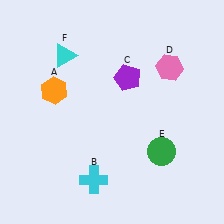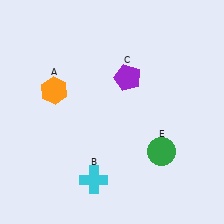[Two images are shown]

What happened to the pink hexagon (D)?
The pink hexagon (D) was removed in Image 2. It was in the top-right area of Image 1.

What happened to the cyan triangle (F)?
The cyan triangle (F) was removed in Image 2. It was in the top-left area of Image 1.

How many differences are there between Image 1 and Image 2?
There are 2 differences between the two images.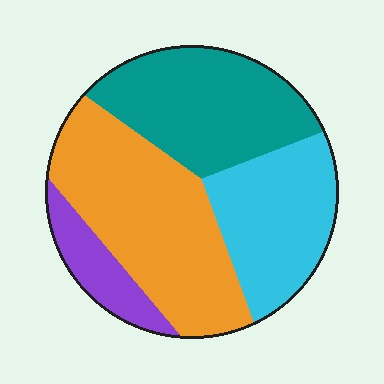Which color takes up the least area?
Purple, at roughly 10%.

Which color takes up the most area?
Orange, at roughly 35%.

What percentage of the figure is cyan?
Cyan takes up about one quarter (1/4) of the figure.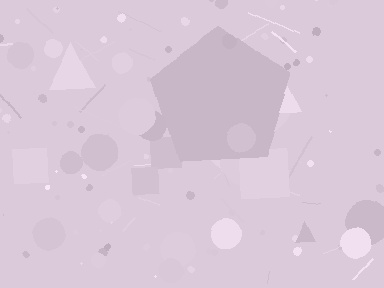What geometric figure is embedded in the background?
A pentagon is embedded in the background.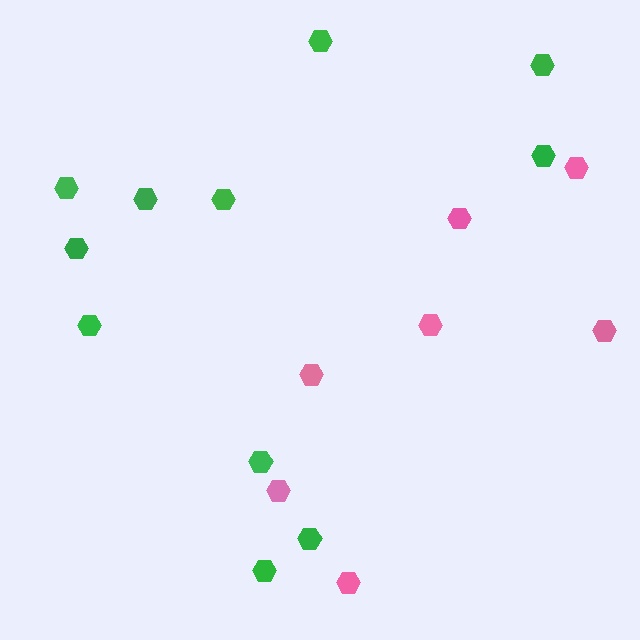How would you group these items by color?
There are 2 groups: one group of green hexagons (11) and one group of pink hexagons (7).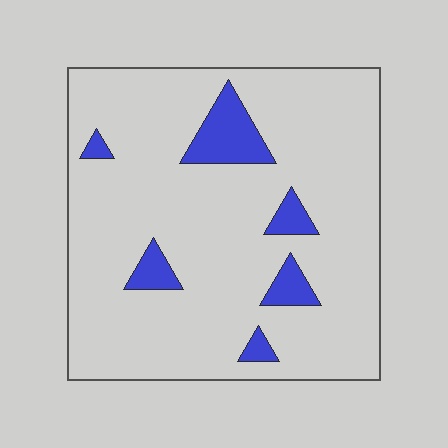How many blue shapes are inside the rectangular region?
6.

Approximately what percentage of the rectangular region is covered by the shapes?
Approximately 10%.